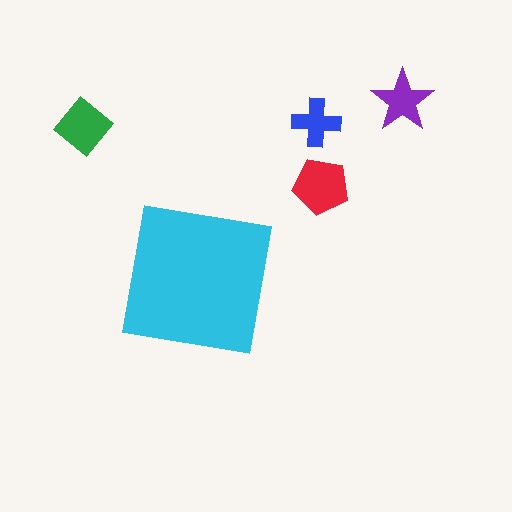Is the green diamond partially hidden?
No, the green diamond is fully visible.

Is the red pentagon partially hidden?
No, the red pentagon is fully visible.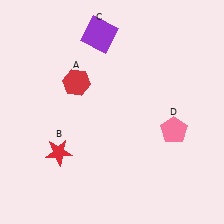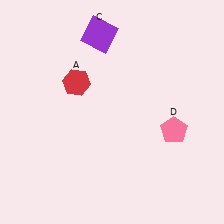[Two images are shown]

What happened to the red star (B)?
The red star (B) was removed in Image 2. It was in the bottom-left area of Image 1.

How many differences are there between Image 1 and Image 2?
There is 1 difference between the two images.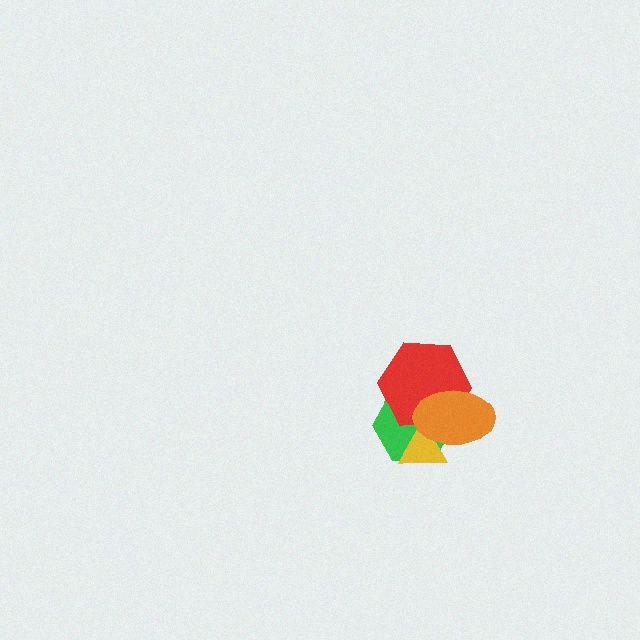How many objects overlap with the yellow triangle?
3 objects overlap with the yellow triangle.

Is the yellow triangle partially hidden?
Yes, it is partially covered by another shape.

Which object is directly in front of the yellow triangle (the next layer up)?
The red hexagon is directly in front of the yellow triangle.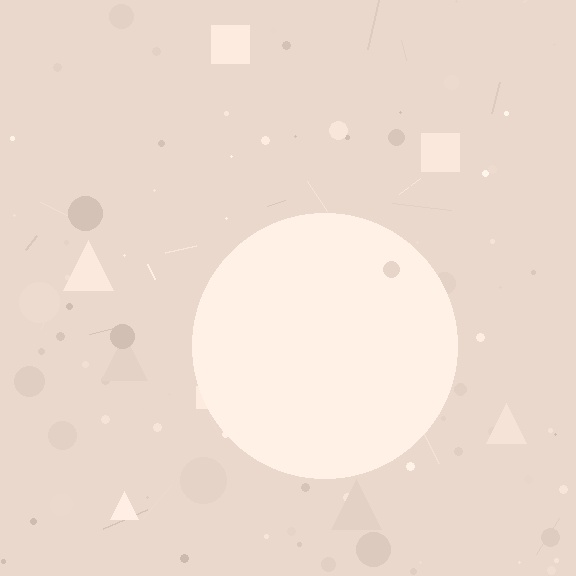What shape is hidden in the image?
A circle is hidden in the image.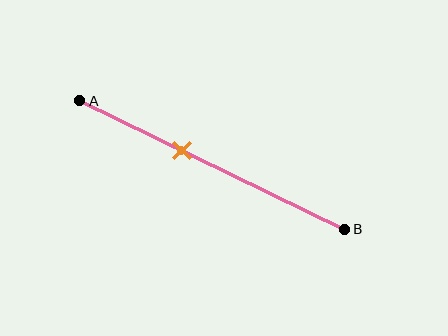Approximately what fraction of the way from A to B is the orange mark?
The orange mark is approximately 40% of the way from A to B.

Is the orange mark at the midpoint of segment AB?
No, the mark is at about 40% from A, not at the 50% midpoint.